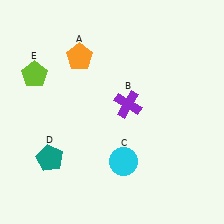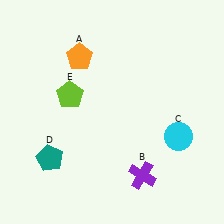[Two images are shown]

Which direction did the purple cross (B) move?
The purple cross (B) moved down.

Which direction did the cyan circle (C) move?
The cyan circle (C) moved right.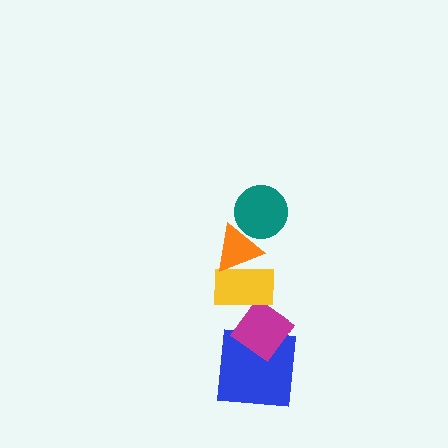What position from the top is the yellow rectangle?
The yellow rectangle is 3rd from the top.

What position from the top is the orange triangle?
The orange triangle is 2nd from the top.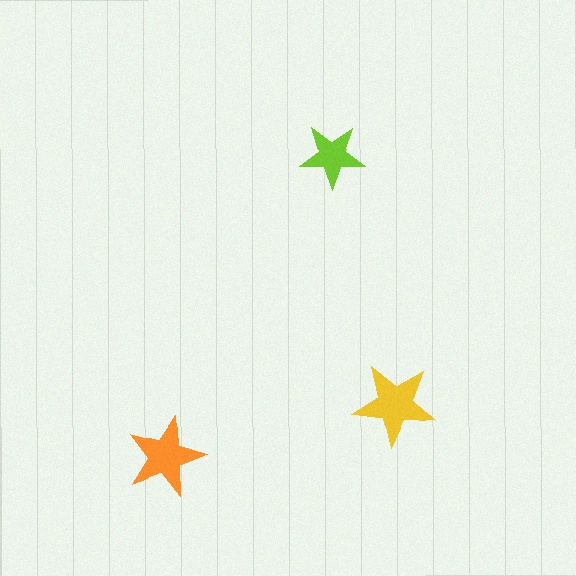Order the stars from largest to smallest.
the yellow one, the orange one, the lime one.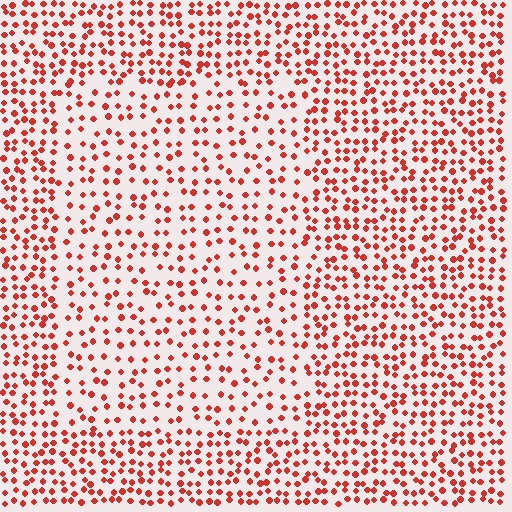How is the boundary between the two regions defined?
The boundary is defined by a change in element density (approximately 1.7x ratio). All elements are the same color, size, and shape.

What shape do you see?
I see a rectangle.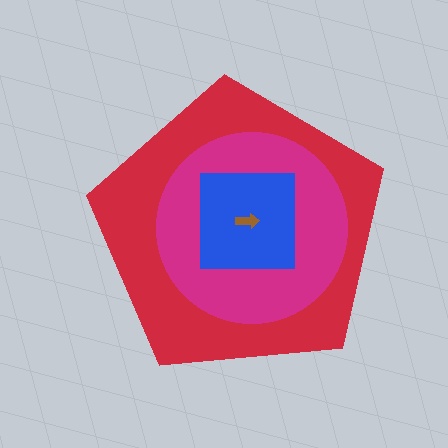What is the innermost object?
The brown arrow.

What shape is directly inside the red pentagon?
The magenta circle.